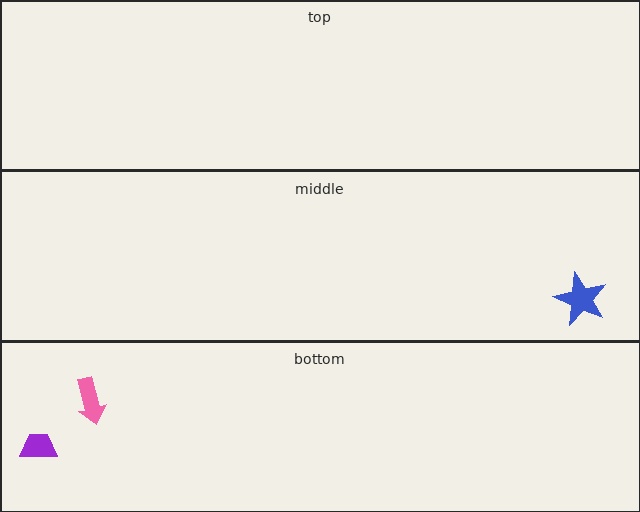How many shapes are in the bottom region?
2.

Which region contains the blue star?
The middle region.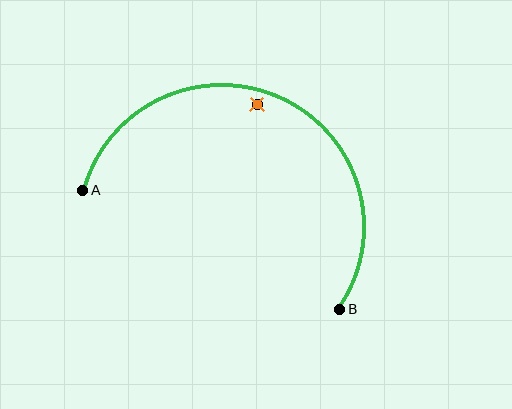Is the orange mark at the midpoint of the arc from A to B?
No — the orange mark does not lie on the arc at all. It sits slightly inside the curve.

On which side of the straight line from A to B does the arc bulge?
The arc bulges above the straight line connecting A and B.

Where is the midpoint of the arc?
The arc midpoint is the point on the curve farthest from the straight line joining A and B. It sits above that line.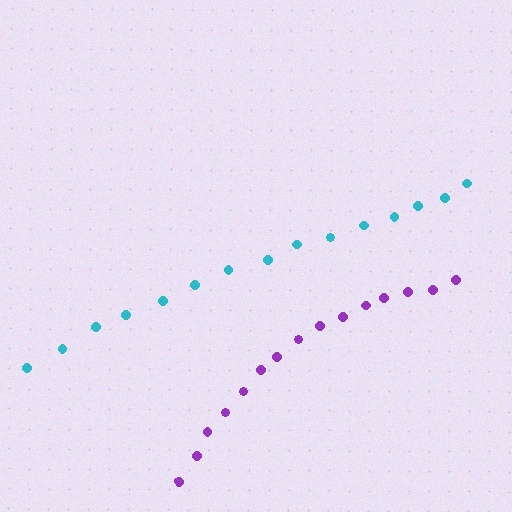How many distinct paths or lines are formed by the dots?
There are 2 distinct paths.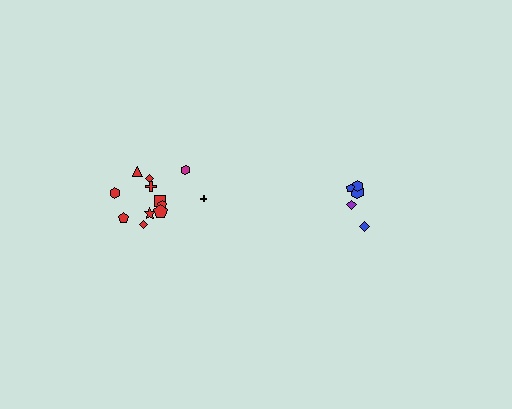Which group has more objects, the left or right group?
The left group.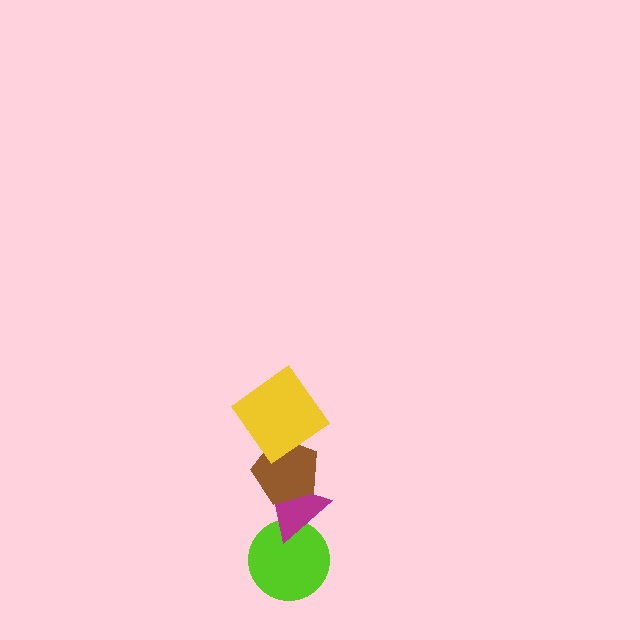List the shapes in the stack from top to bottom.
From top to bottom: the yellow diamond, the brown pentagon, the magenta triangle, the lime circle.